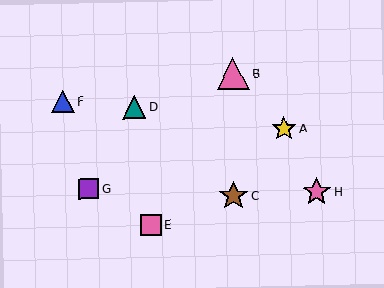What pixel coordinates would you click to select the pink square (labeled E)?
Click at (151, 225) to select the pink square E.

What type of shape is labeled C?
Shape C is a brown star.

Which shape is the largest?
The pink triangle (labeled B) is the largest.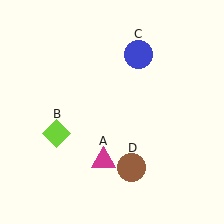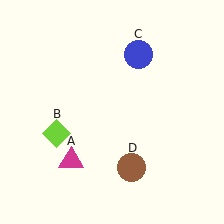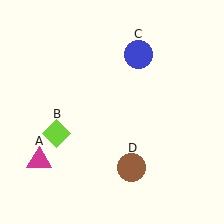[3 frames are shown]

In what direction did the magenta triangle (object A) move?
The magenta triangle (object A) moved left.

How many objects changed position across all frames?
1 object changed position: magenta triangle (object A).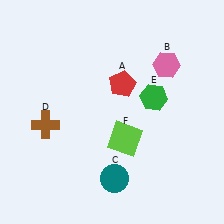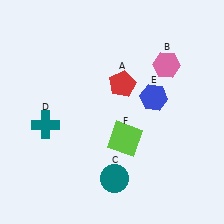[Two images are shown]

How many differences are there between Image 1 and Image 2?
There are 2 differences between the two images.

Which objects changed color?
D changed from brown to teal. E changed from green to blue.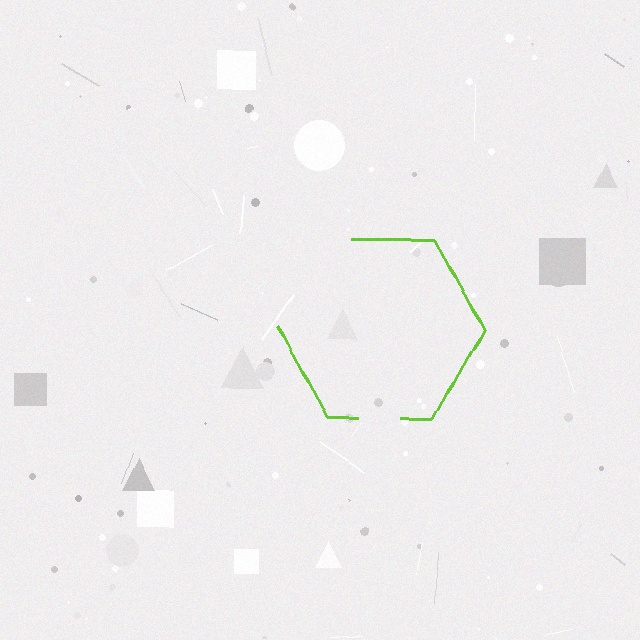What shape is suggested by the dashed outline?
The dashed outline suggests a hexagon.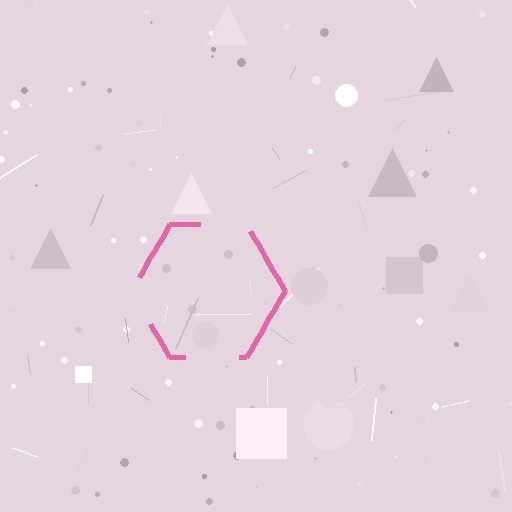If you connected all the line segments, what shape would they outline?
They would outline a hexagon.